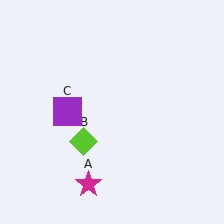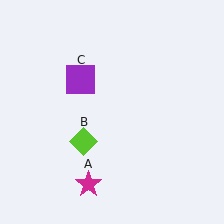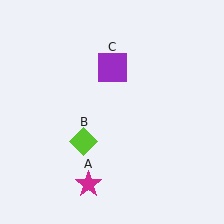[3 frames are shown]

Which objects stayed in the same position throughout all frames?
Magenta star (object A) and lime diamond (object B) remained stationary.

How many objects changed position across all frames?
1 object changed position: purple square (object C).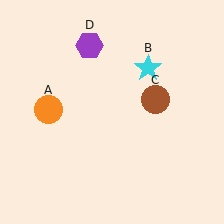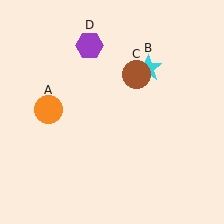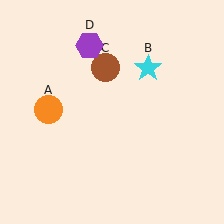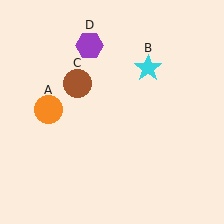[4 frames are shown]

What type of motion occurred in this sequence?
The brown circle (object C) rotated counterclockwise around the center of the scene.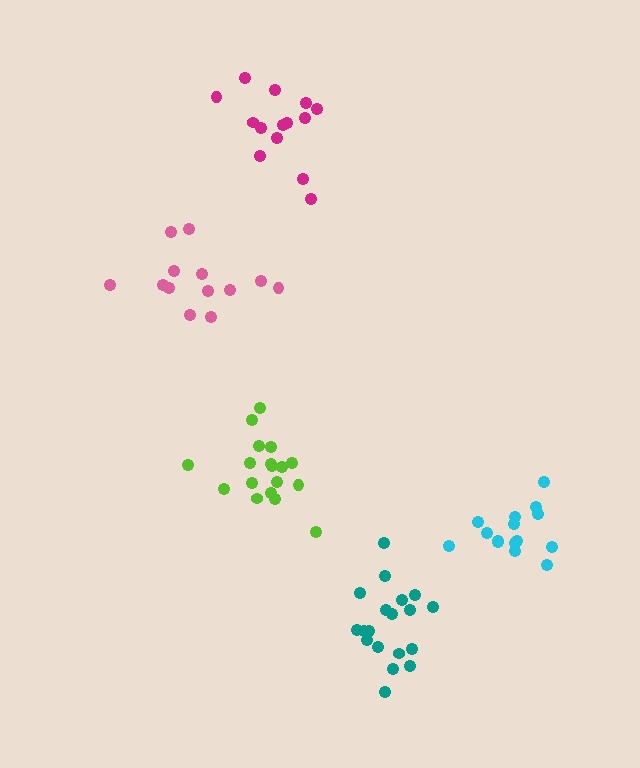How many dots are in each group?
Group 1: 19 dots, Group 2: 14 dots, Group 3: 18 dots, Group 4: 13 dots, Group 5: 15 dots (79 total).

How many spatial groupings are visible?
There are 5 spatial groupings.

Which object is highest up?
The magenta cluster is topmost.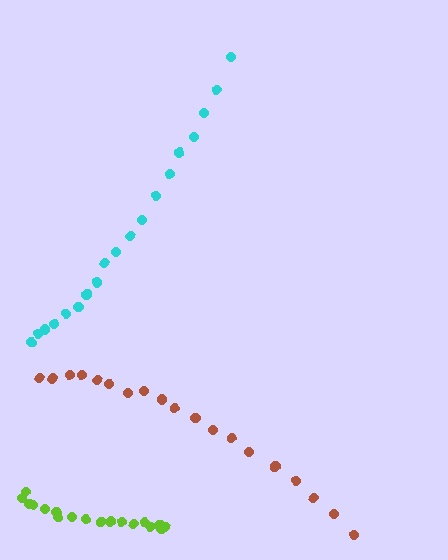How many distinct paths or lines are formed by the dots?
There are 3 distinct paths.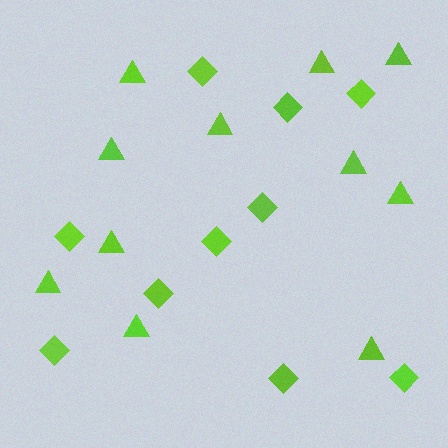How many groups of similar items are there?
There are 2 groups: one group of triangles (11) and one group of diamonds (10).